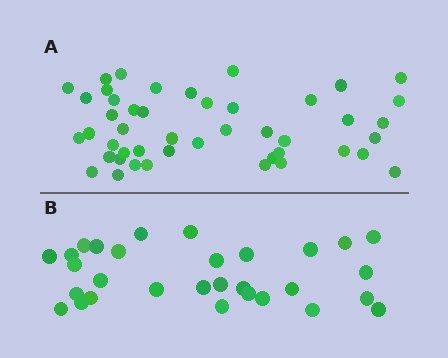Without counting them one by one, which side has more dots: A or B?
Region A (the top region) has more dots.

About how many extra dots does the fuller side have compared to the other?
Region A has approximately 15 more dots than region B.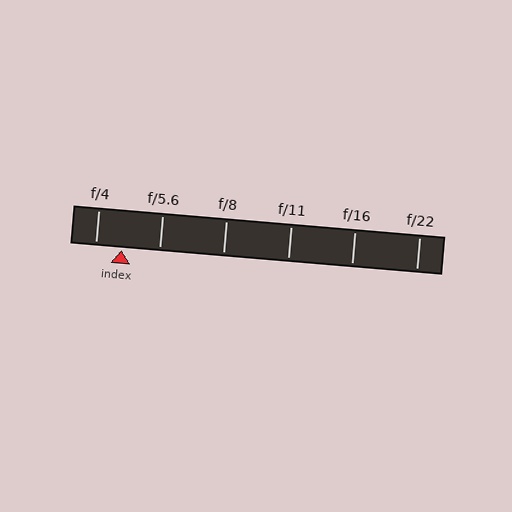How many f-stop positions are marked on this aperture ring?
There are 6 f-stop positions marked.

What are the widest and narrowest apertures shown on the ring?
The widest aperture shown is f/4 and the narrowest is f/22.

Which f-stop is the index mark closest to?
The index mark is closest to f/4.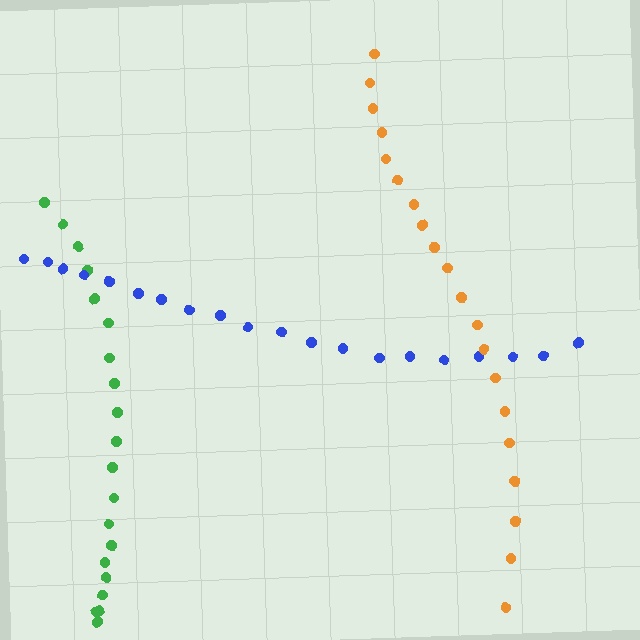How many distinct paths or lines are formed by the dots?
There are 3 distinct paths.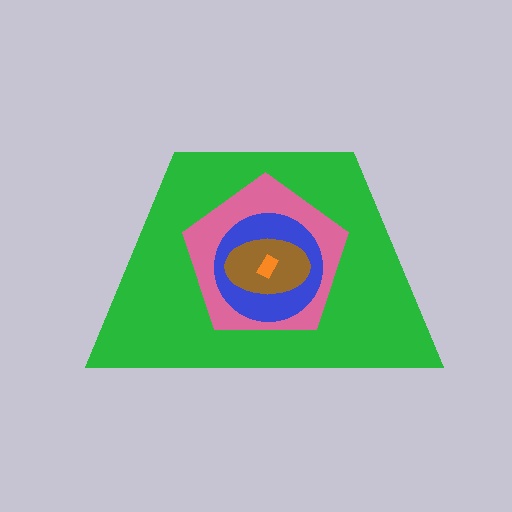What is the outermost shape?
The green trapezoid.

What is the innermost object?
The orange rectangle.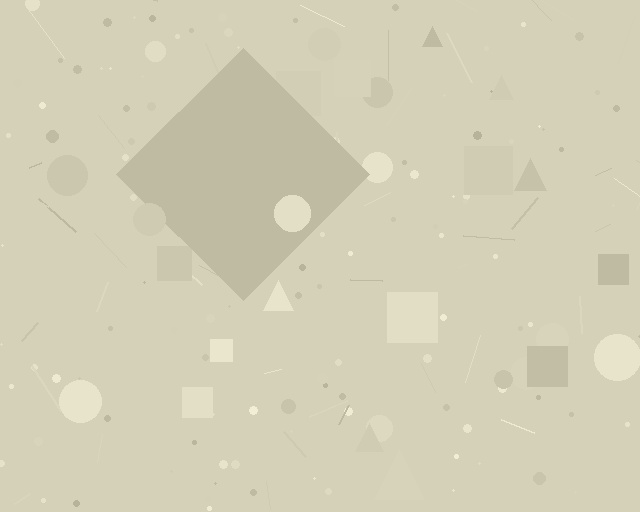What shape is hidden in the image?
A diamond is hidden in the image.